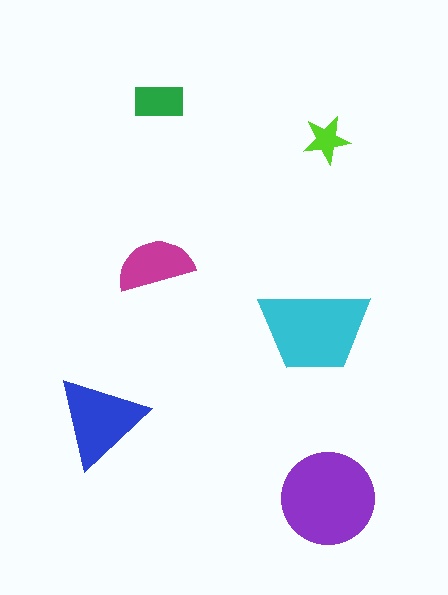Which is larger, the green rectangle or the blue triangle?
The blue triangle.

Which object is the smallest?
The lime star.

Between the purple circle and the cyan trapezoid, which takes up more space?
The purple circle.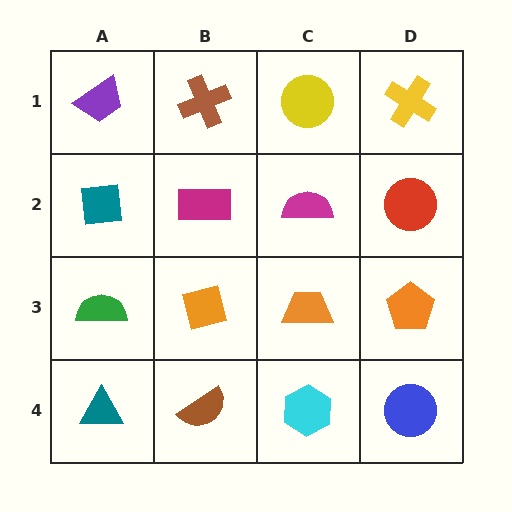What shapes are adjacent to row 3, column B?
A magenta rectangle (row 2, column B), a brown semicircle (row 4, column B), a green semicircle (row 3, column A), an orange trapezoid (row 3, column C).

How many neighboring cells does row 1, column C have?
3.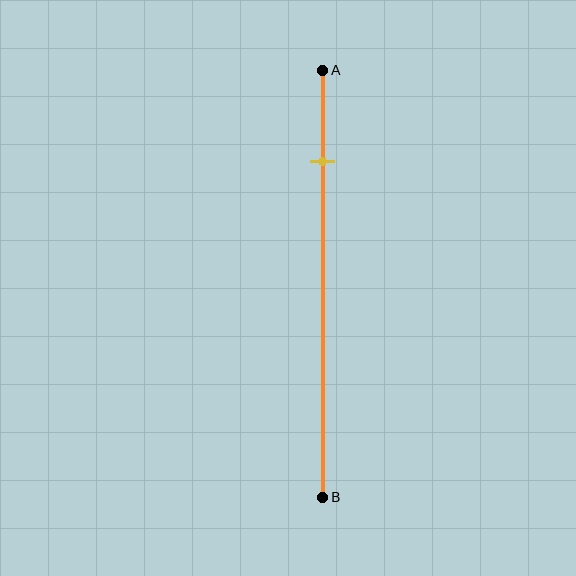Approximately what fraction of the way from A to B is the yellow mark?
The yellow mark is approximately 20% of the way from A to B.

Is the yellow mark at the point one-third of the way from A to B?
No, the mark is at about 20% from A, not at the 33% one-third point.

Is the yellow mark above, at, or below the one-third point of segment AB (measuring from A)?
The yellow mark is above the one-third point of segment AB.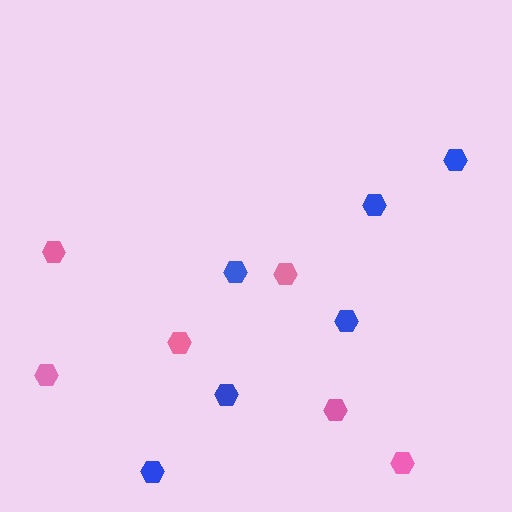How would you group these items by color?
There are 2 groups: one group of pink hexagons (6) and one group of blue hexagons (6).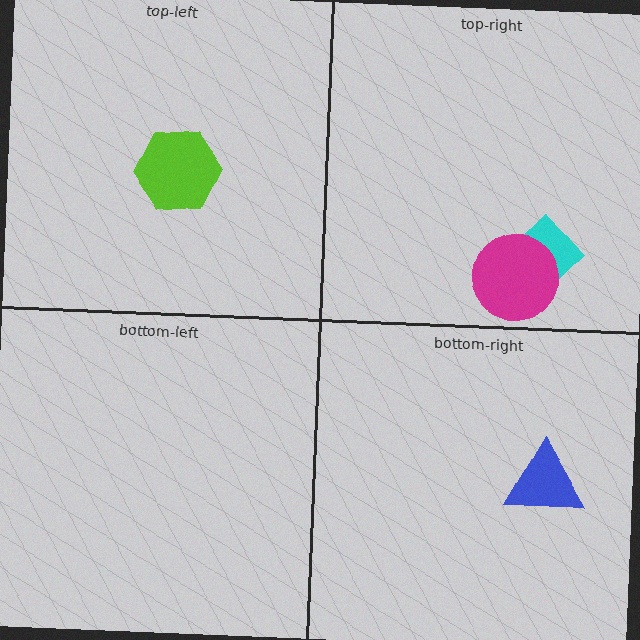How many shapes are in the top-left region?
1.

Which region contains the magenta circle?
The top-right region.